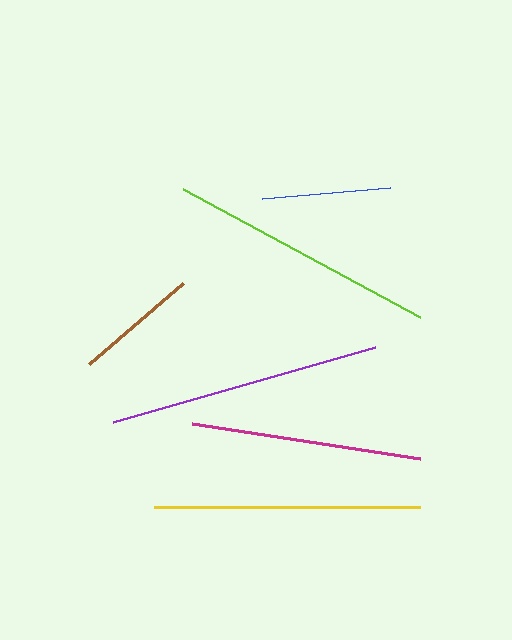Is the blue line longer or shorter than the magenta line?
The magenta line is longer than the blue line.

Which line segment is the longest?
The purple line is the longest at approximately 272 pixels.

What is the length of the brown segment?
The brown segment is approximately 124 pixels long.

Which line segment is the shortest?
The brown line is the shortest at approximately 124 pixels.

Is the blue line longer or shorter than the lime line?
The lime line is longer than the blue line.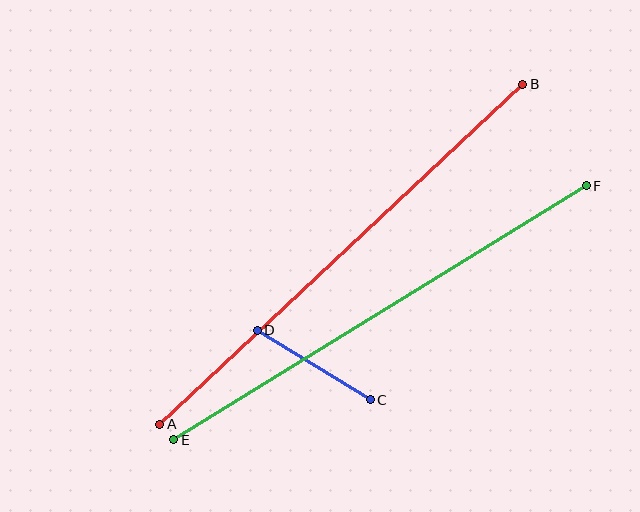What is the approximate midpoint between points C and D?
The midpoint is at approximately (314, 365) pixels.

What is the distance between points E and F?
The distance is approximately 485 pixels.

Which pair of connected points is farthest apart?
Points A and B are farthest apart.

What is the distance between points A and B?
The distance is approximately 497 pixels.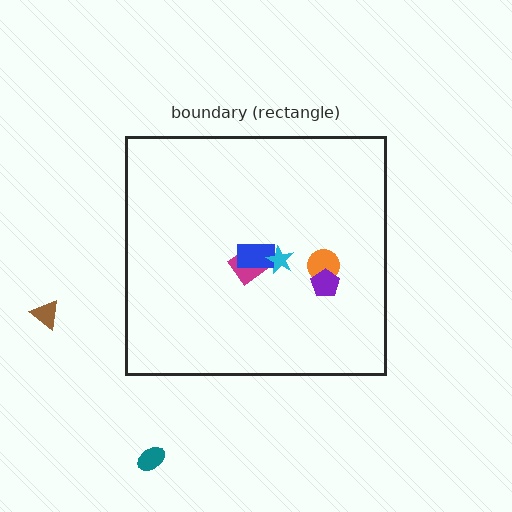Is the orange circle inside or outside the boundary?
Inside.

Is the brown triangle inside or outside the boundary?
Outside.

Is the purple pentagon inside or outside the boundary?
Inside.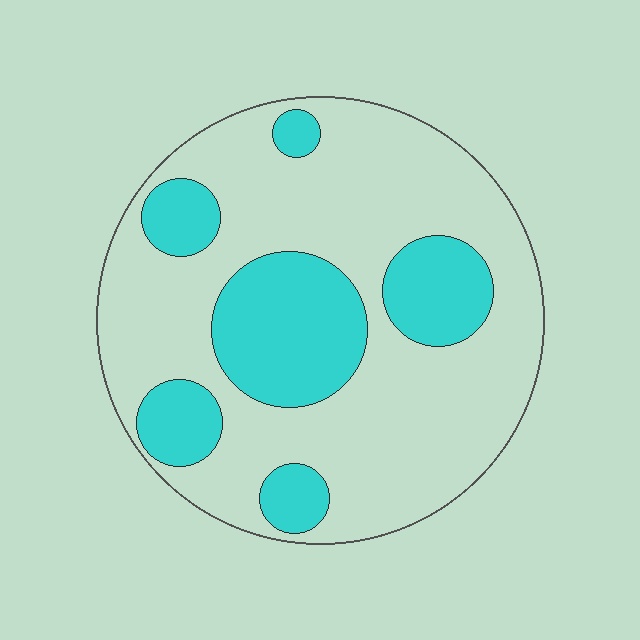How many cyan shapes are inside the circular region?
6.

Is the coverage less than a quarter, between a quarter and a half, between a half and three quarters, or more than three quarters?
Between a quarter and a half.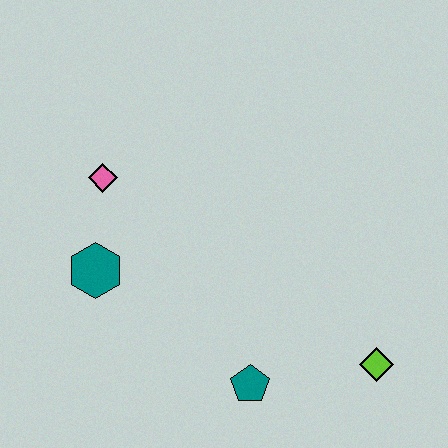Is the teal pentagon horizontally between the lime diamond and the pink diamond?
Yes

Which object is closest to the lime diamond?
The teal pentagon is closest to the lime diamond.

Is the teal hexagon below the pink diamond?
Yes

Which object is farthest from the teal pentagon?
The pink diamond is farthest from the teal pentagon.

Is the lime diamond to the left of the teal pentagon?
No